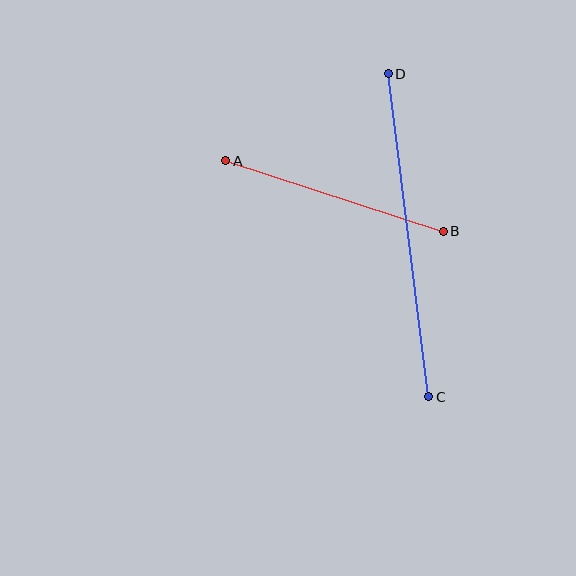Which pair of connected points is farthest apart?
Points C and D are farthest apart.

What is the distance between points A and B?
The distance is approximately 228 pixels.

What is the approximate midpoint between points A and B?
The midpoint is at approximately (335, 196) pixels.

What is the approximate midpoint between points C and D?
The midpoint is at approximately (409, 235) pixels.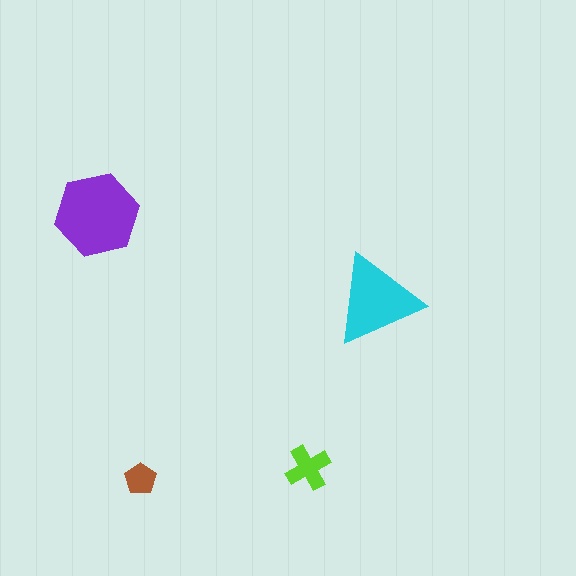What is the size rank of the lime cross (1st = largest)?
3rd.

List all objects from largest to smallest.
The purple hexagon, the cyan triangle, the lime cross, the brown pentagon.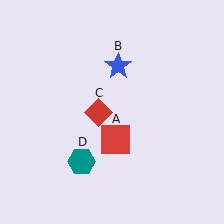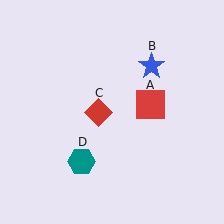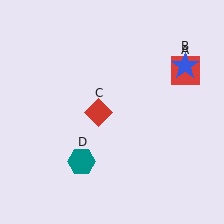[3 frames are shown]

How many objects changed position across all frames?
2 objects changed position: red square (object A), blue star (object B).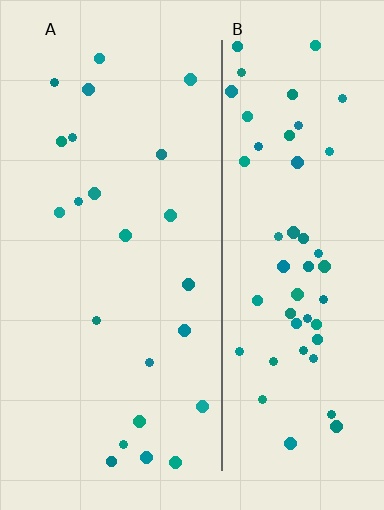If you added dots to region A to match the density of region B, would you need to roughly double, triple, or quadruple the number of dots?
Approximately double.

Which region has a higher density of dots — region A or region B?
B (the right).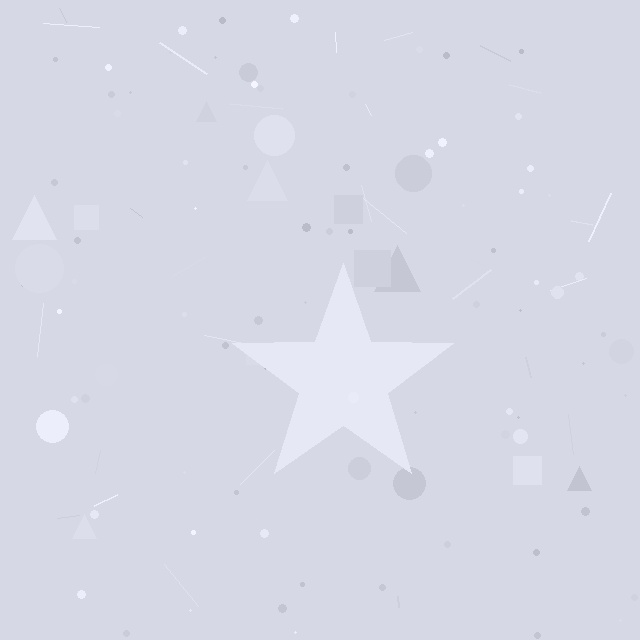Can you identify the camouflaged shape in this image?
The camouflaged shape is a star.